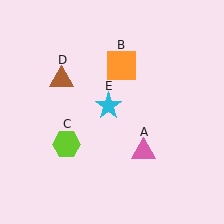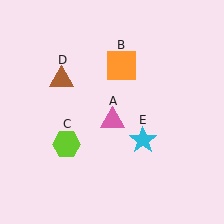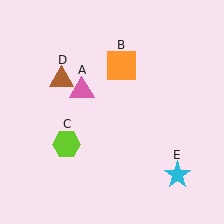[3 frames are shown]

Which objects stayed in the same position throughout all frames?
Orange square (object B) and lime hexagon (object C) and brown triangle (object D) remained stationary.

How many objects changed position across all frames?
2 objects changed position: pink triangle (object A), cyan star (object E).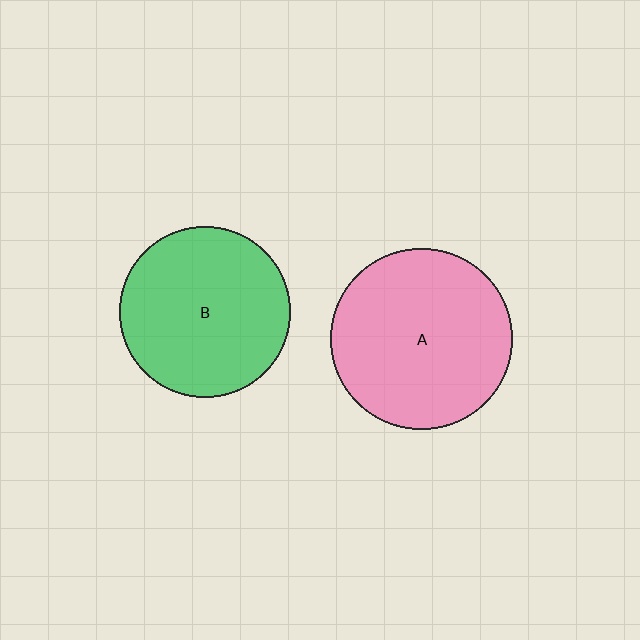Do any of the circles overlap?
No, none of the circles overlap.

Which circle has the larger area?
Circle A (pink).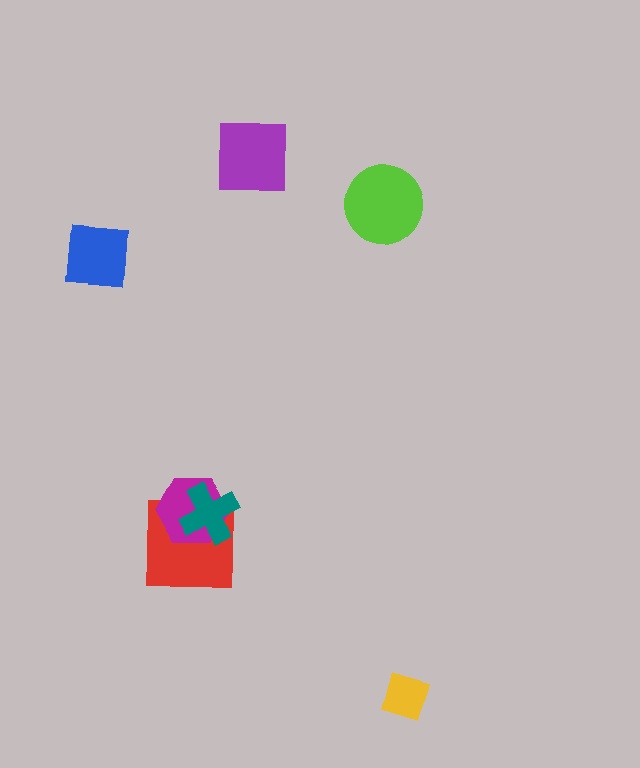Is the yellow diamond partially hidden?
No, no other shape covers it.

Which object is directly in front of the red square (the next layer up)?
The magenta hexagon is directly in front of the red square.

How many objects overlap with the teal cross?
2 objects overlap with the teal cross.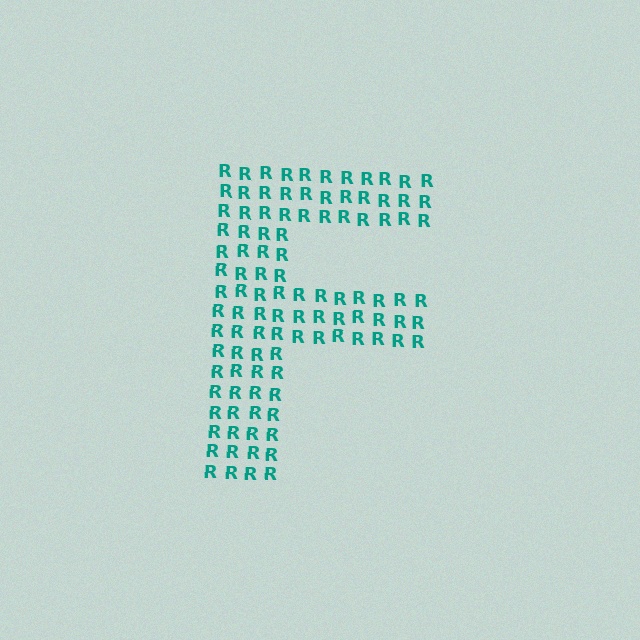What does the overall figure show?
The overall figure shows the letter F.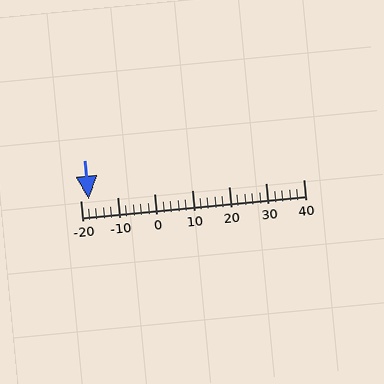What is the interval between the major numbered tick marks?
The major tick marks are spaced 10 units apart.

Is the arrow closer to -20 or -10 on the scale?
The arrow is closer to -20.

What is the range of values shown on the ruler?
The ruler shows values from -20 to 40.